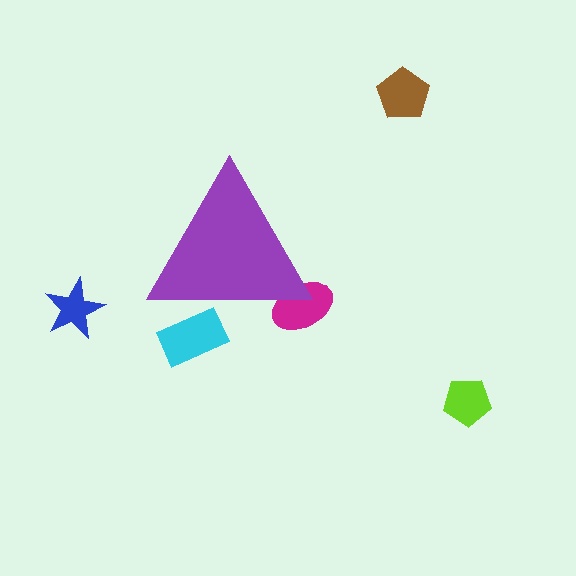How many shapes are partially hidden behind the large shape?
2 shapes are partially hidden.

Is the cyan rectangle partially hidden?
Yes, the cyan rectangle is partially hidden behind the purple triangle.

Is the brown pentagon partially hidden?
No, the brown pentagon is fully visible.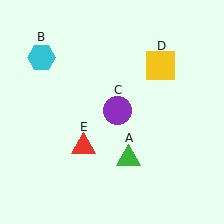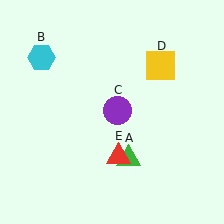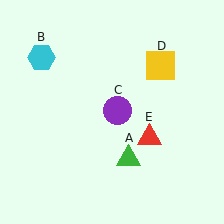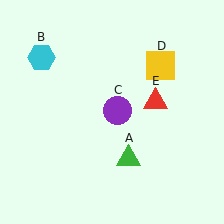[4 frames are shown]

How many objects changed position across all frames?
1 object changed position: red triangle (object E).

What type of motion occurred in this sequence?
The red triangle (object E) rotated counterclockwise around the center of the scene.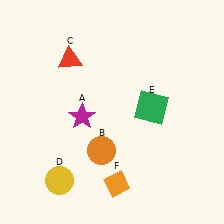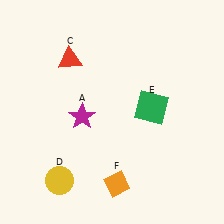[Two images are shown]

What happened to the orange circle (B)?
The orange circle (B) was removed in Image 2. It was in the bottom-left area of Image 1.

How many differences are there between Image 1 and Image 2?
There is 1 difference between the two images.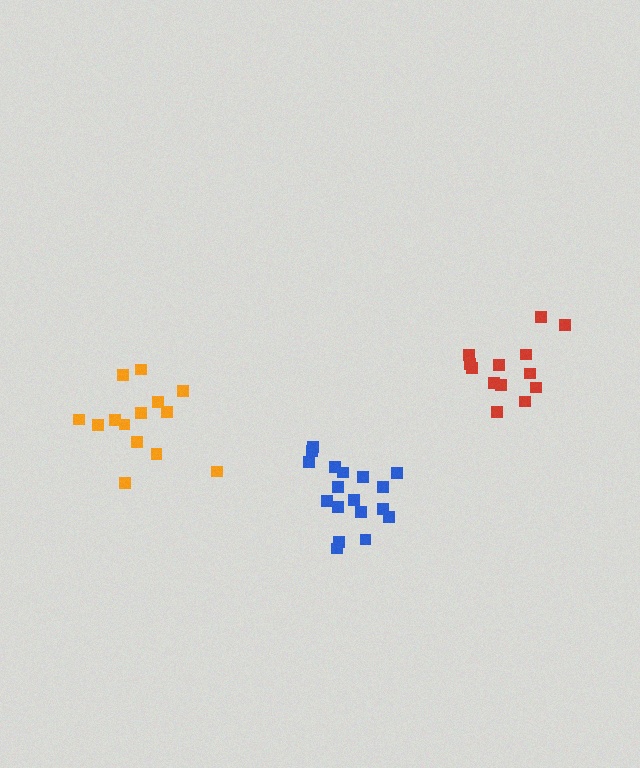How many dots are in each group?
Group 1: 14 dots, Group 2: 18 dots, Group 3: 13 dots (45 total).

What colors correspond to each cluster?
The clusters are colored: orange, blue, red.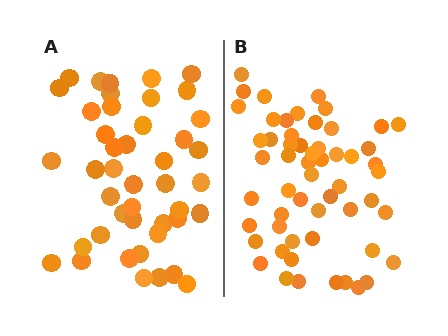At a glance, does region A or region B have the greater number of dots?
Region B (the right region) has more dots.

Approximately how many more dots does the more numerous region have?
Region B has roughly 12 or so more dots than region A.